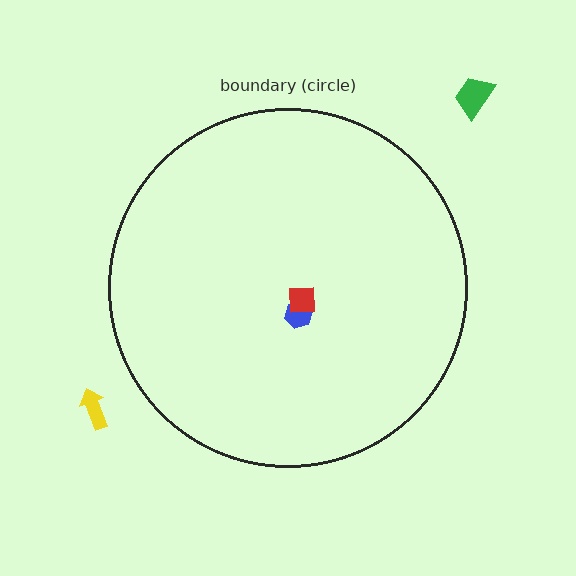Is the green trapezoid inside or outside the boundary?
Outside.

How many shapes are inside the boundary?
2 inside, 2 outside.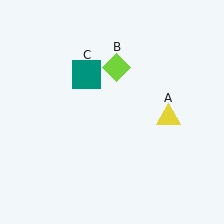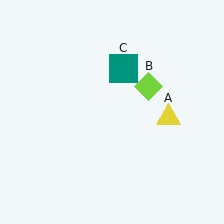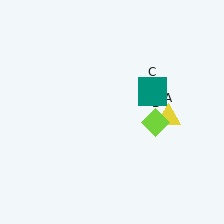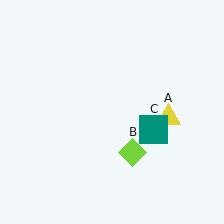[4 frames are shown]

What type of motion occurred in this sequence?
The lime diamond (object B), teal square (object C) rotated clockwise around the center of the scene.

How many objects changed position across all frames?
2 objects changed position: lime diamond (object B), teal square (object C).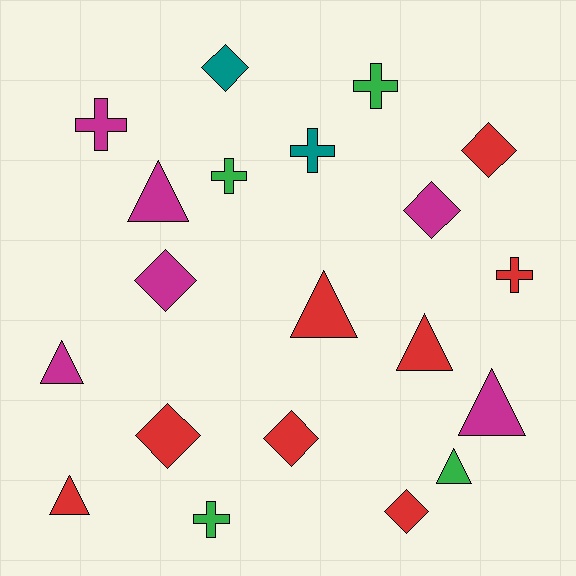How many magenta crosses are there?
There is 1 magenta cross.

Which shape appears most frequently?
Triangle, with 7 objects.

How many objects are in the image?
There are 20 objects.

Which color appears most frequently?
Red, with 8 objects.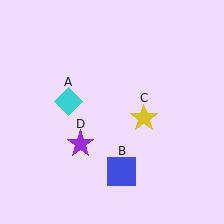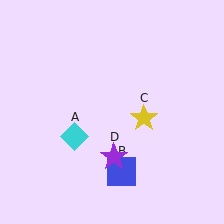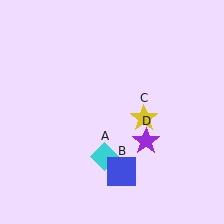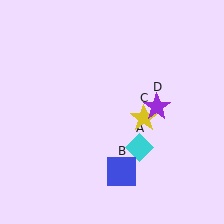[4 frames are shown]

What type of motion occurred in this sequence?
The cyan diamond (object A), purple star (object D) rotated counterclockwise around the center of the scene.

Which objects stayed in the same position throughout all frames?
Blue square (object B) and yellow star (object C) remained stationary.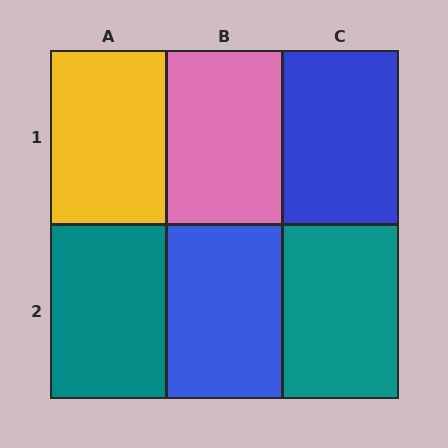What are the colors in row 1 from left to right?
Yellow, pink, blue.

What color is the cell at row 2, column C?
Teal.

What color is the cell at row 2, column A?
Teal.